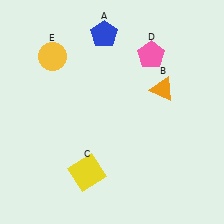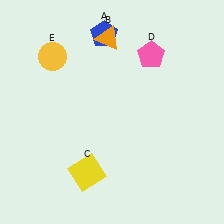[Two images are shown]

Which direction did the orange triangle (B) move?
The orange triangle (B) moved left.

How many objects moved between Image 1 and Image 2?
1 object moved between the two images.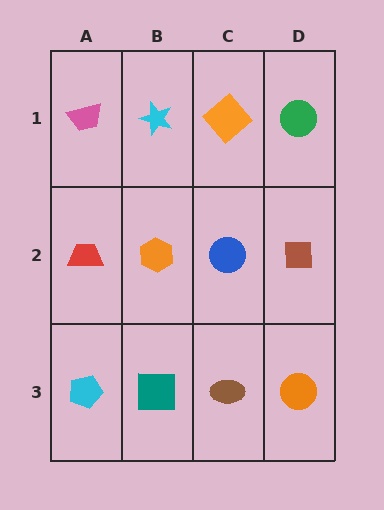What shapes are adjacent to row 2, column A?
A pink trapezoid (row 1, column A), a cyan pentagon (row 3, column A), an orange hexagon (row 2, column B).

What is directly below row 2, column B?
A teal square.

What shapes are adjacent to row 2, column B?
A cyan star (row 1, column B), a teal square (row 3, column B), a red trapezoid (row 2, column A), a blue circle (row 2, column C).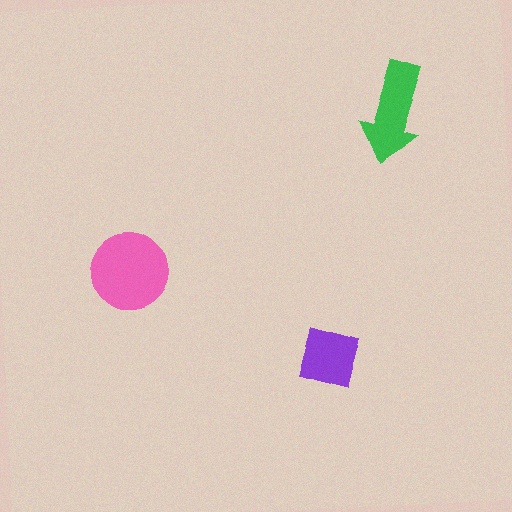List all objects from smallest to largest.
The purple diamond, the green arrow, the pink circle.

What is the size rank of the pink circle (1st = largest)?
1st.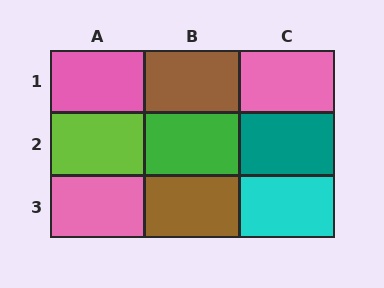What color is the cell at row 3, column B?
Brown.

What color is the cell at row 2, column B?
Green.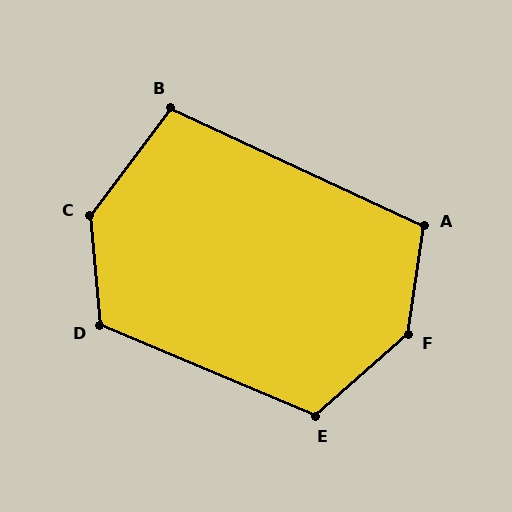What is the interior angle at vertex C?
Approximately 138 degrees (obtuse).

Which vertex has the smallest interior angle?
B, at approximately 102 degrees.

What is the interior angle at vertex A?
Approximately 106 degrees (obtuse).